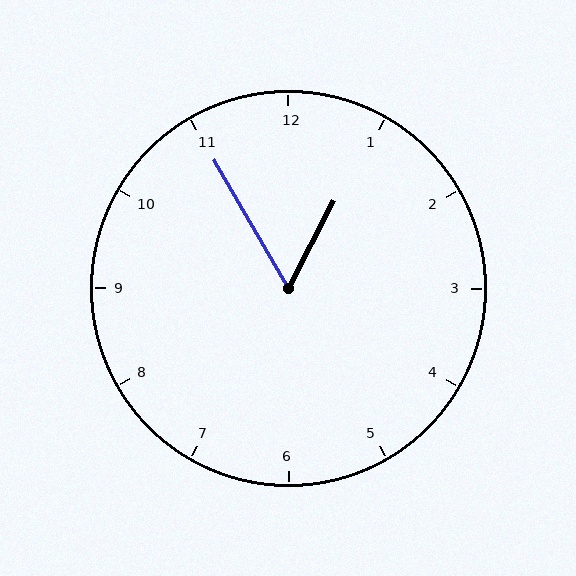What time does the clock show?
12:55.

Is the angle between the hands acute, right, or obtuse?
It is acute.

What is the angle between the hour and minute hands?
Approximately 58 degrees.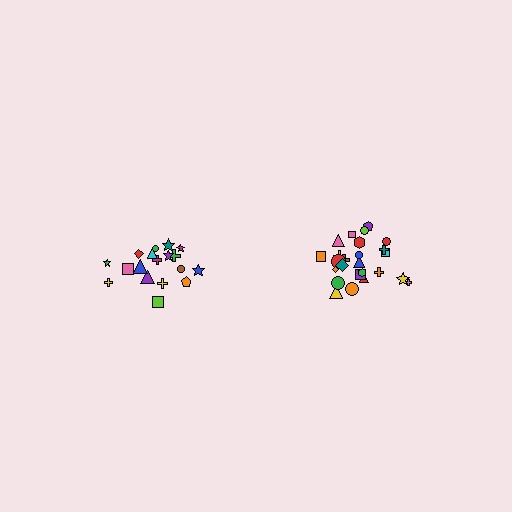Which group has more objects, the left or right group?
The right group.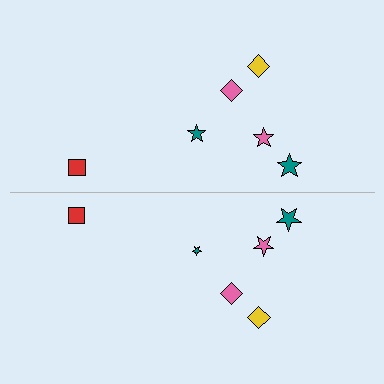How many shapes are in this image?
There are 12 shapes in this image.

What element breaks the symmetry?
The teal star on the bottom side has a different size than its mirror counterpart.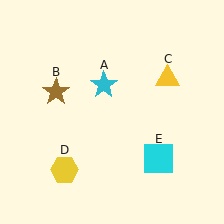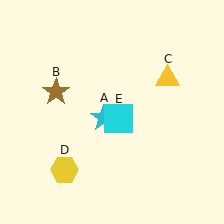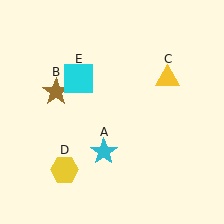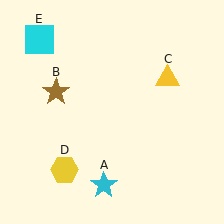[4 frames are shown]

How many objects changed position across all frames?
2 objects changed position: cyan star (object A), cyan square (object E).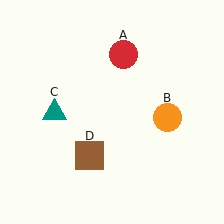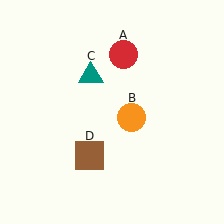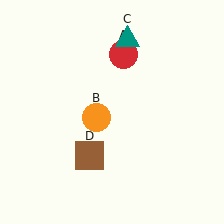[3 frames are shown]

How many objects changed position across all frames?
2 objects changed position: orange circle (object B), teal triangle (object C).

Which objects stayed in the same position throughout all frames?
Red circle (object A) and brown square (object D) remained stationary.